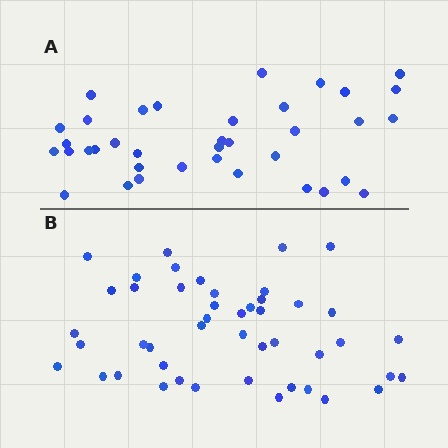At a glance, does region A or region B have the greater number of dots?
Region B (the bottom region) has more dots.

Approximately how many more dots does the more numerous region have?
Region B has roughly 8 or so more dots than region A.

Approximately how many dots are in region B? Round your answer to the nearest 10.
About 50 dots. (The exact count is 46, which rounds to 50.)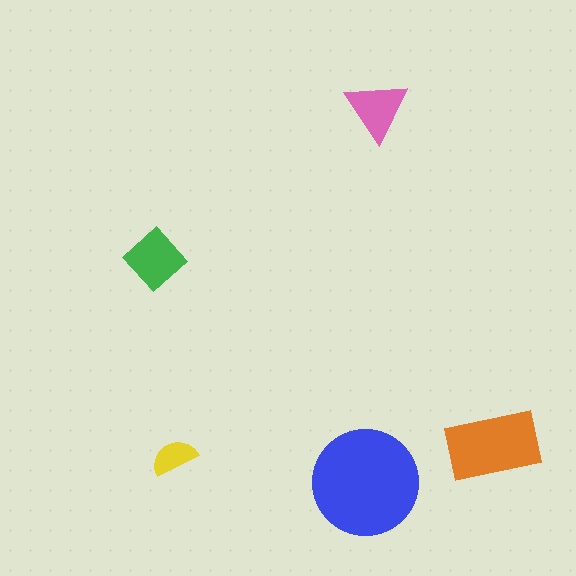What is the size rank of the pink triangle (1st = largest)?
4th.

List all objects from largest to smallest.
The blue circle, the orange rectangle, the green diamond, the pink triangle, the yellow semicircle.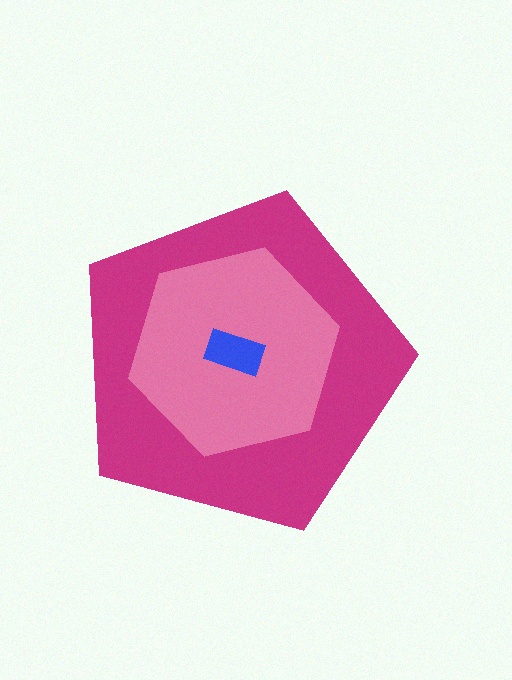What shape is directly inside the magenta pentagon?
The pink hexagon.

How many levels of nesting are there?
3.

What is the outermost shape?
The magenta pentagon.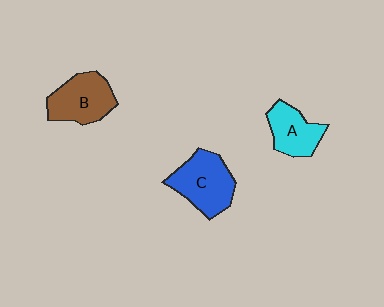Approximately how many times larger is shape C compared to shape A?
Approximately 1.4 times.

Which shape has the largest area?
Shape C (blue).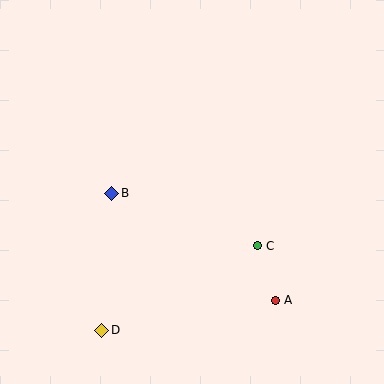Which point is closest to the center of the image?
Point B at (112, 193) is closest to the center.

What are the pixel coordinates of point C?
Point C is at (257, 246).